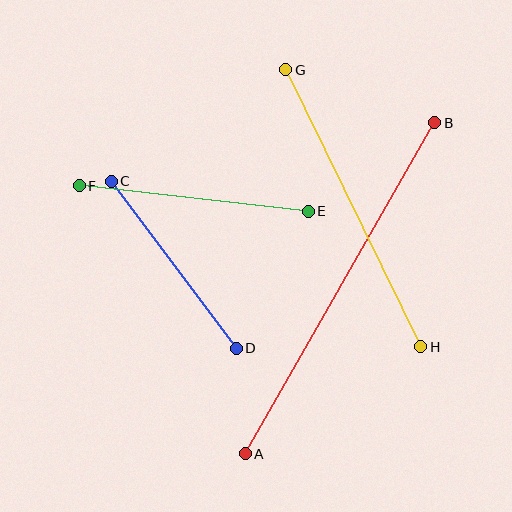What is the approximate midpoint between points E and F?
The midpoint is at approximately (194, 199) pixels.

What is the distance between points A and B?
The distance is approximately 382 pixels.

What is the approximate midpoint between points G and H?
The midpoint is at approximately (353, 208) pixels.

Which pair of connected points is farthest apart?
Points A and B are farthest apart.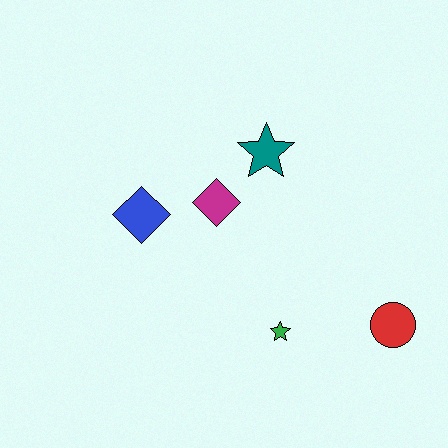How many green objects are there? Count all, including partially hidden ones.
There is 1 green object.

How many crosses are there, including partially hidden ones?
There are no crosses.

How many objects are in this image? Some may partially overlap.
There are 5 objects.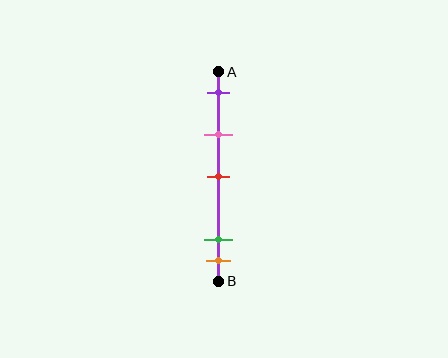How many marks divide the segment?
There are 5 marks dividing the segment.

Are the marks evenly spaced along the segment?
No, the marks are not evenly spaced.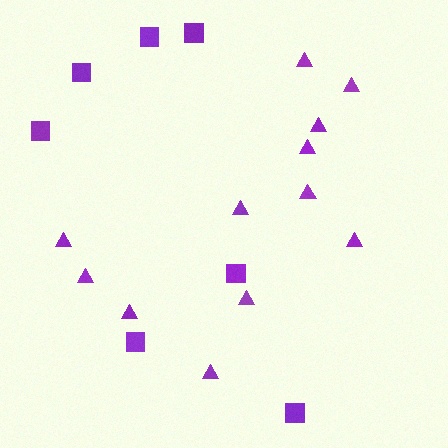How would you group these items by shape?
There are 2 groups: one group of squares (7) and one group of triangles (12).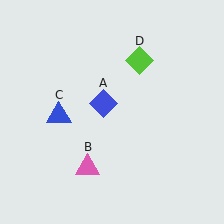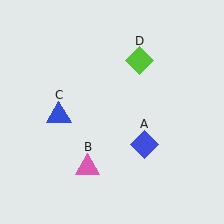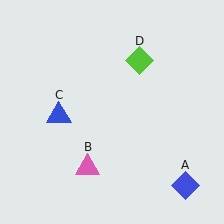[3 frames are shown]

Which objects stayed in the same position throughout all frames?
Pink triangle (object B) and blue triangle (object C) and lime diamond (object D) remained stationary.